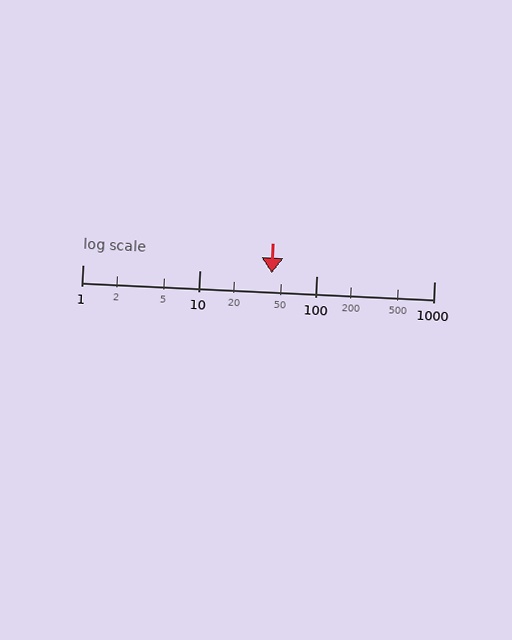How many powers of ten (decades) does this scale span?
The scale spans 3 decades, from 1 to 1000.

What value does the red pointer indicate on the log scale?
The pointer indicates approximately 41.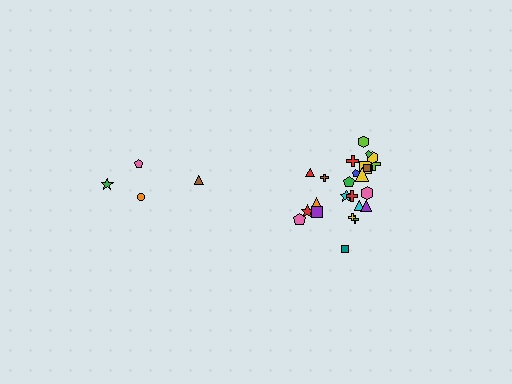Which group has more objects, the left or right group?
The right group.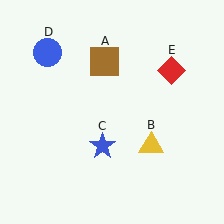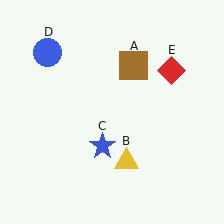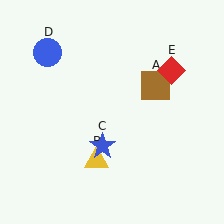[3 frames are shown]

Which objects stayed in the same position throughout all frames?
Blue star (object C) and blue circle (object D) and red diamond (object E) remained stationary.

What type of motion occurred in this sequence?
The brown square (object A), yellow triangle (object B) rotated clockwise around the center of the scene.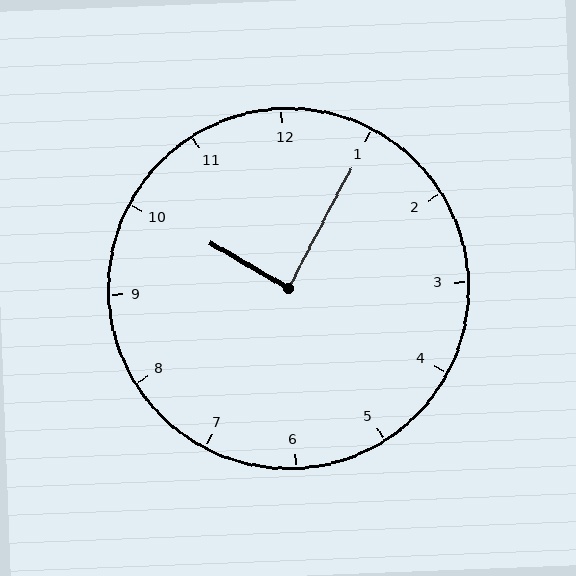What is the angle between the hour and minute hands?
Approximately 88 degrees.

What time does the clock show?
10:05.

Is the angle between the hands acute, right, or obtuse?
It is right.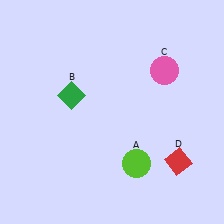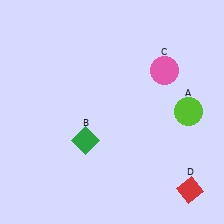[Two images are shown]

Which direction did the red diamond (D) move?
The red diamond (D) moved down.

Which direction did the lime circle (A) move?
The lime circle (A) moved up.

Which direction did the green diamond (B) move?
The green diamond (B) moved down.